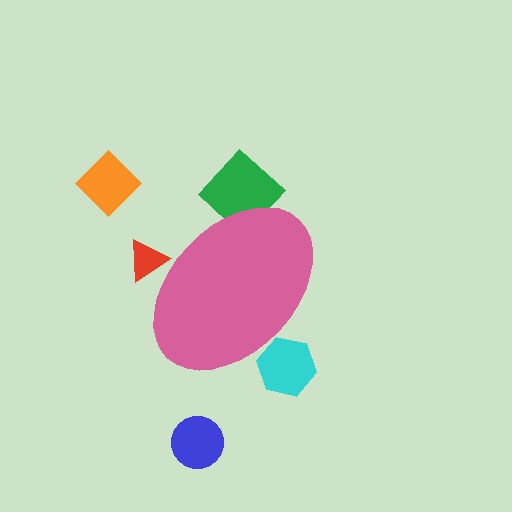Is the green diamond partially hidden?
Yes, the green diamond is partially hidden behind the pink ellipse.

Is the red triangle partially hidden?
Yes, the red triangle is partially hidden behind the pink ellipse.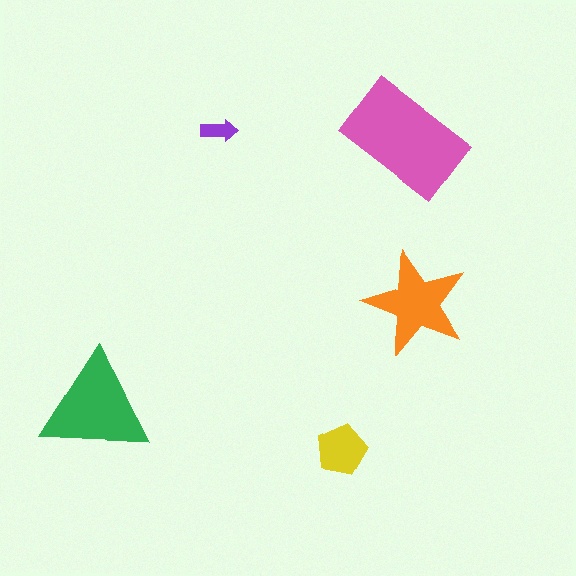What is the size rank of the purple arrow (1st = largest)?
5th.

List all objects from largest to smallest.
The pink rectangle, the green triangle, the orange star, the yellow pentagon, the purple arrow.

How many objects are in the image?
There are 5 objects in the image.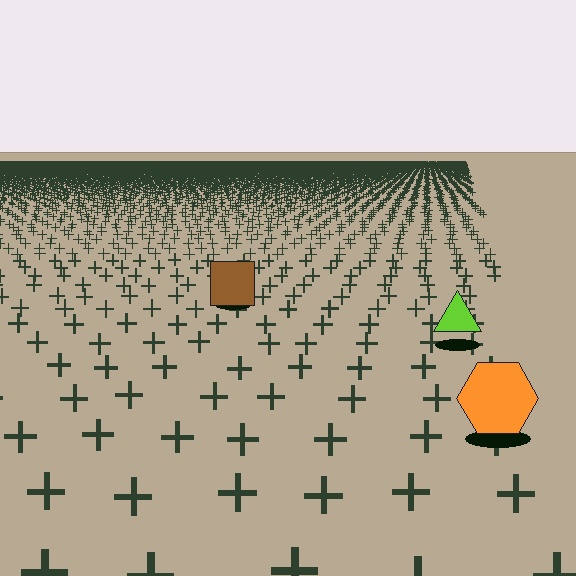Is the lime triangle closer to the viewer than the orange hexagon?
No. The orange hexagon is closer — you can tell from the texture gradient: the ground texture is coarser near it.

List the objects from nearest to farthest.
From nearest to farthest: the orange hexagon, the lime triangle, the brown square.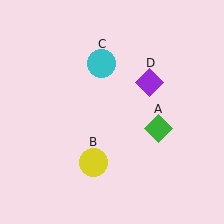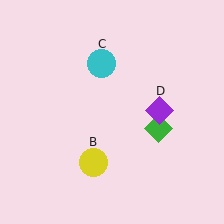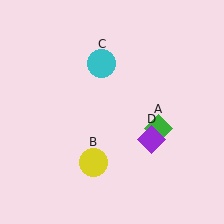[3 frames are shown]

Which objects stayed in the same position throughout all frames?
Green diamond (object A) and yellow circle (object B) and cyan circle (object C) remained stationary.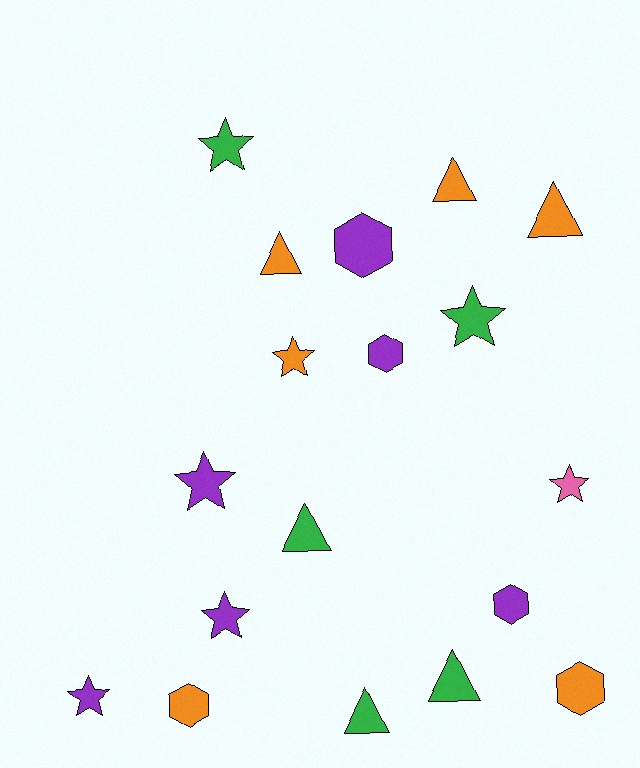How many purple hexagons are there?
There are 3 purple hexagons.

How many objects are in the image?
There are 18 objects.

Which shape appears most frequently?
Star, with 7 objects.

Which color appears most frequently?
Orange, with 6 objects.